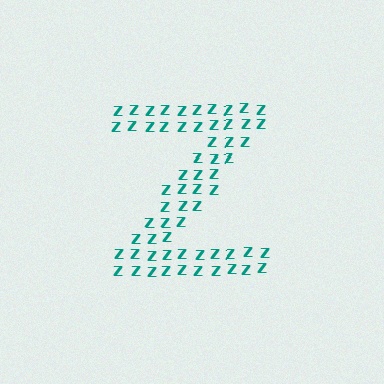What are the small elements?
The small elements are letter Z's.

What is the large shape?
The large shape is the letter Z.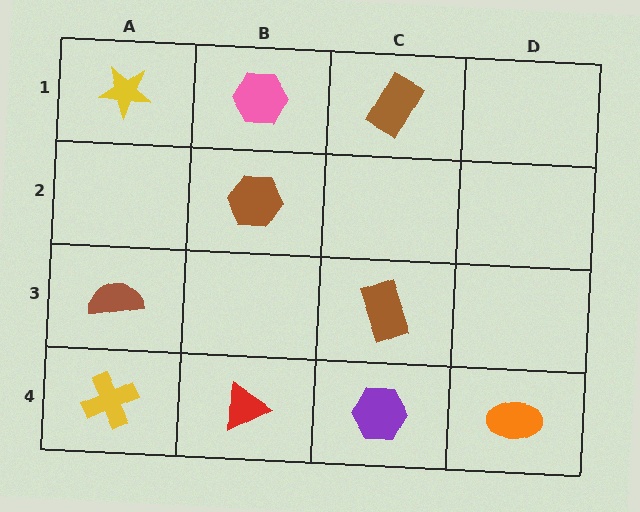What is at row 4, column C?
A purple hexagon.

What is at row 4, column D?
An orange ellipse.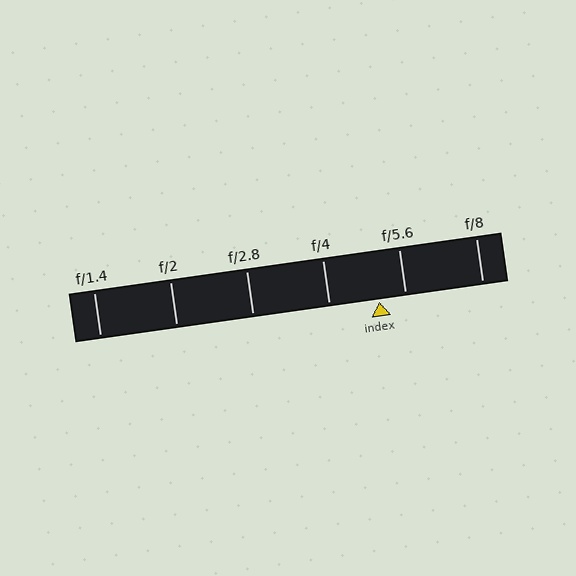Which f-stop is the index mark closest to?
The index mark is closest to f/5.6.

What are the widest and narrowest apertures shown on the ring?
The widest aperture shown is f/1.4 and the narrowest is f/8.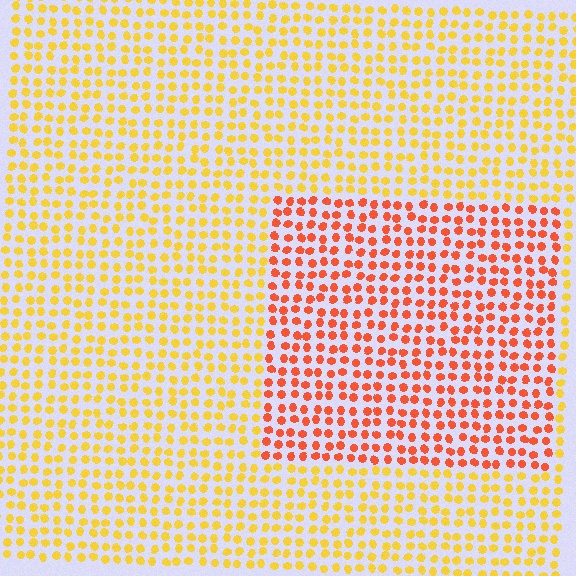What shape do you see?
I see a rectangle.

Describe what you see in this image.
The image is filled with small yellow elements in a uniform arrangement. A rectangle-shaped region is visible where the elements are tinted to a slightly different hue, forming a subtle color boundary.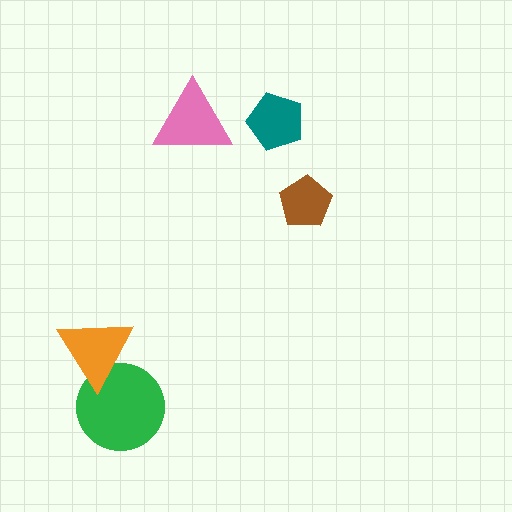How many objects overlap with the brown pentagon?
0 objects overlap with the brown pentagon.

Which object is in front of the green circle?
The orange triangle is in front of the green circle.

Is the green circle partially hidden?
Yes, it is partially covered by another shape.